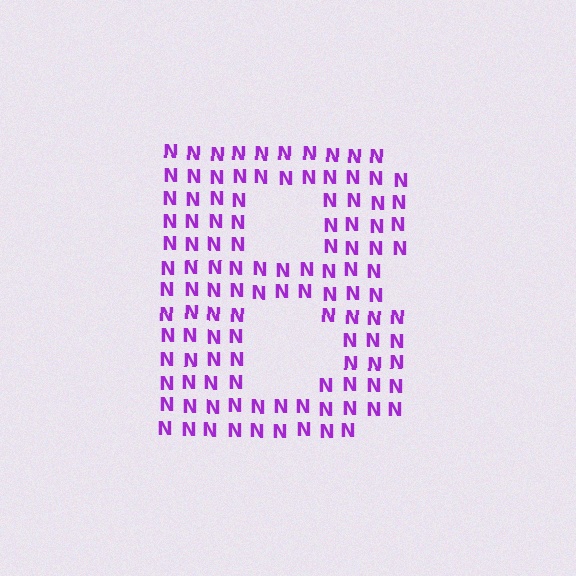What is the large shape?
The large shape is the letter B.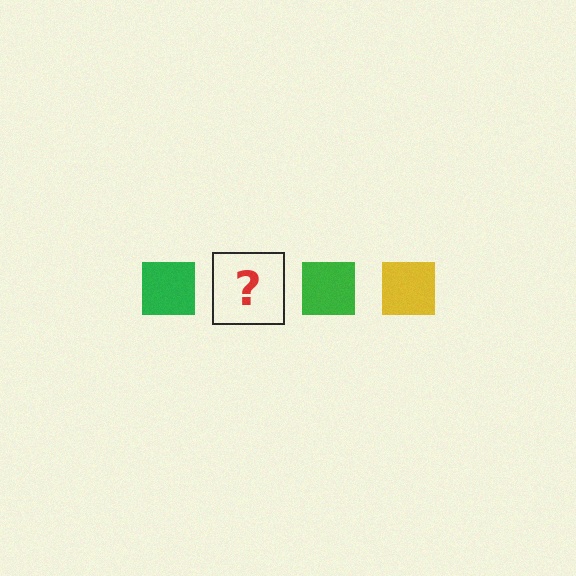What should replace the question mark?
The question mark should be replaced with a yellow square.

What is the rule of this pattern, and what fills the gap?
The rule is that the pattern cycles through green, yellow squares. The gap should be filled with a yellow square.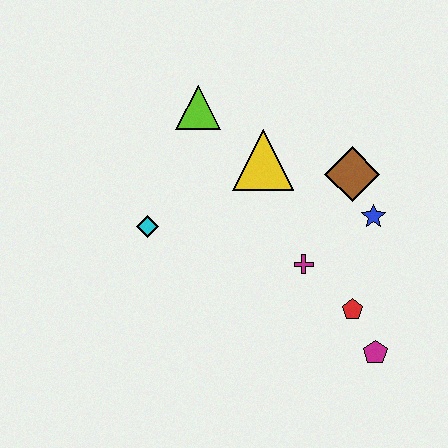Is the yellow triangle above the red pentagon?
Yes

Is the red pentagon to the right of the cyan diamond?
Yes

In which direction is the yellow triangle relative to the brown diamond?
The yellow triangle is to the left of the brown diamond.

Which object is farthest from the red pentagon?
The lime triangle is farthest from the red pentagon.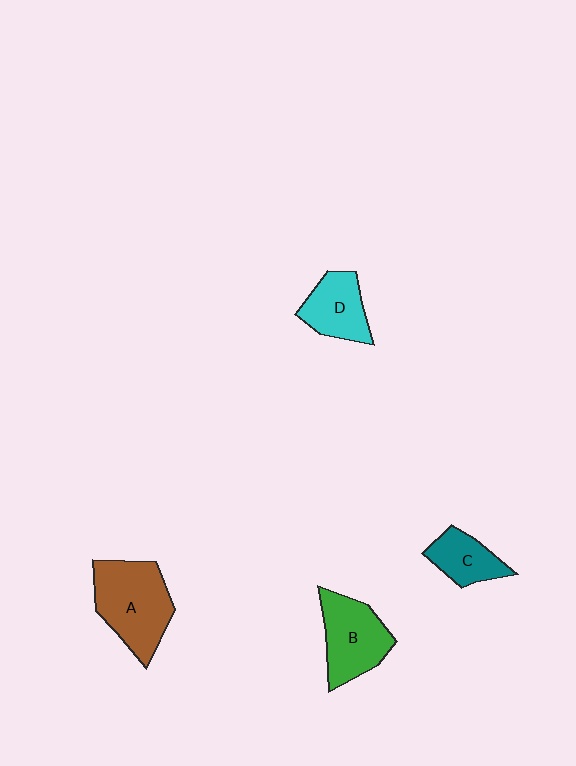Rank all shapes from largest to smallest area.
From largest to smallest: A (brown), B (green), D (cyan), C (teal).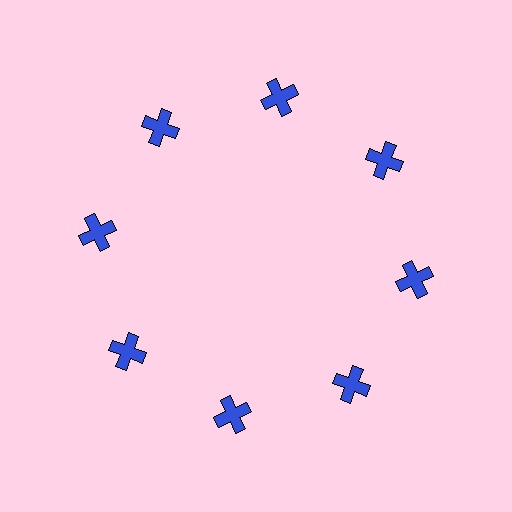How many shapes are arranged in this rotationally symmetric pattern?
There are 8 shapes, arranged in 8 groups of 1.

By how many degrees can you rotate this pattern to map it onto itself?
The pattern maps onto itself every 45 degrees of rotation.